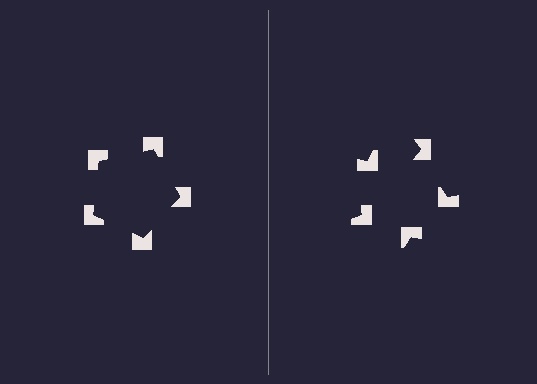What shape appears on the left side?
An illusory pentagon.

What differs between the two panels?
The notched squares are positioned identically on both sides; only the wedge orientations differ. On the left they align to a pentagon; on the right they are misaligned.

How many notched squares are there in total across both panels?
10 — 5 on each side.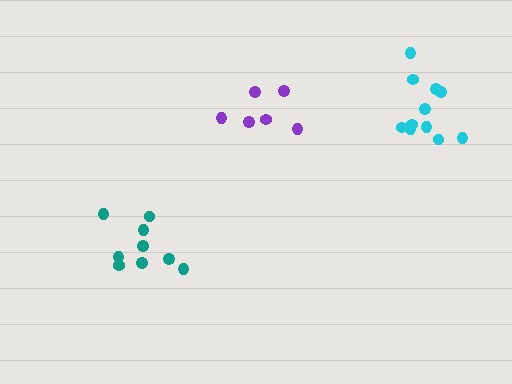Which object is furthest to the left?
The teal cluster is leftmost.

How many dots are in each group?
Group 1: 6 dots, Group 2: 11 dots, Group 3: 9 dots (26 total).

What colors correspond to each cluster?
The clusters are colored: purple, cyan, teal.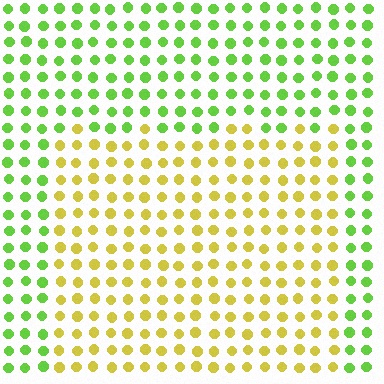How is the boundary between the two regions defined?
The boundary is defined purely by a slight shift in hue (about 49 degrees). Spacing, size, and orientation are identical on both sides.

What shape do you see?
I see a rectangle.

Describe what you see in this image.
The image is filled with small lime elements in a uniform arrangement. A rectangle-shaped region is visible where the elements are tinted to a slightly different hue, forming a subtle color boundary.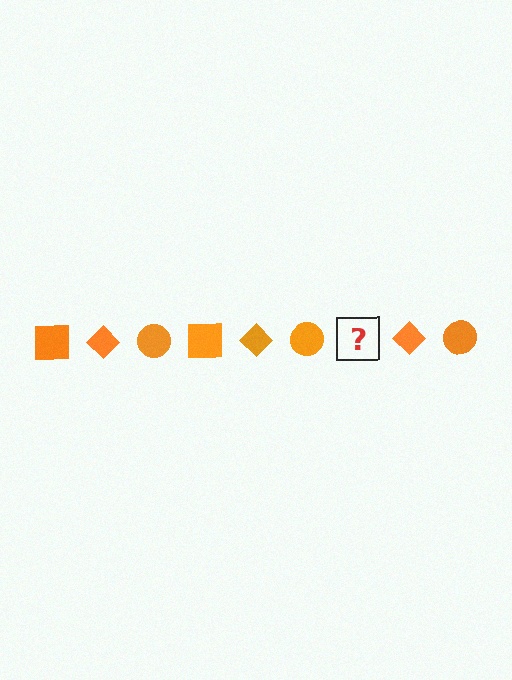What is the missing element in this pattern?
The missing element is an orange square.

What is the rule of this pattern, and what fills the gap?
The rule is that the pattern cycles through square, diamond, circle shapes in orange. The gap should be filled with an orange square.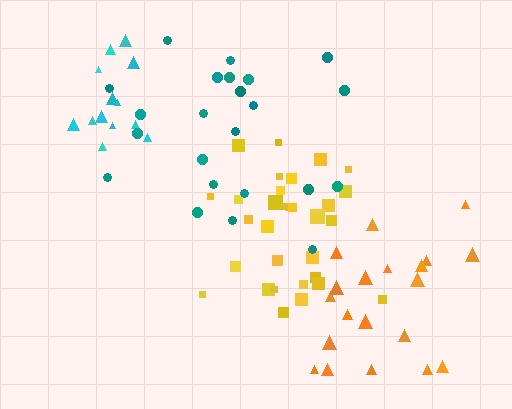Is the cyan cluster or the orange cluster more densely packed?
Cyan.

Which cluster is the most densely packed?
Cyan.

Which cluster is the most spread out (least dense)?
Orange.